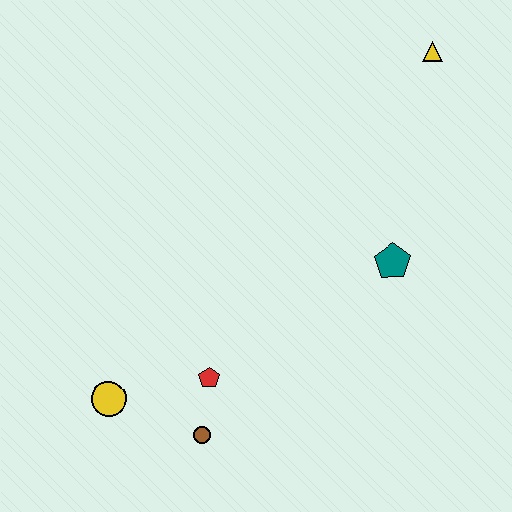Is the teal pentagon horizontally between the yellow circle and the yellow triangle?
Yes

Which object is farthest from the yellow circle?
The yellow triangle is farthest from the yellow circle.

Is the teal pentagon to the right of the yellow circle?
Yes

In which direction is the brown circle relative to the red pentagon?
The brown circle is below the red pentagon.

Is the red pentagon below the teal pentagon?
Yes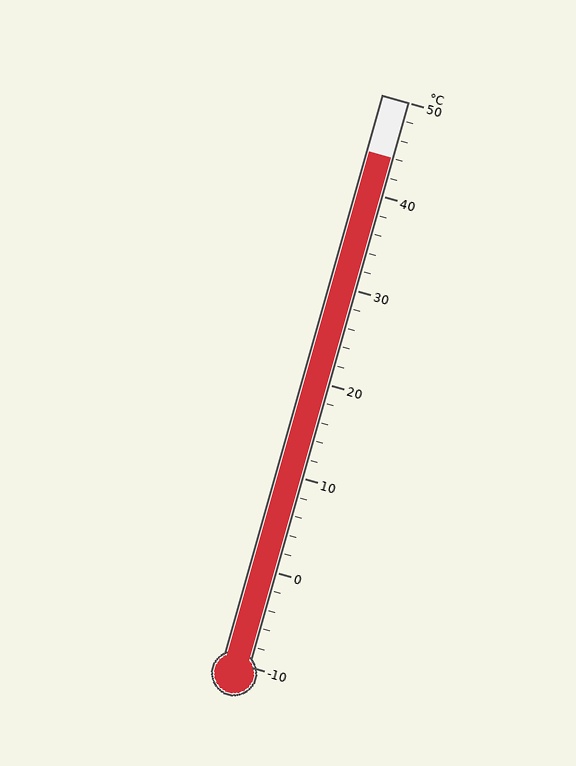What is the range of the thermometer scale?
The thermometer scale ranges from -10°C to 50°C.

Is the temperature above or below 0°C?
The temperature is above 0°C.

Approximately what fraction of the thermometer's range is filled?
The thermometer is filled to approximately 90% of its range.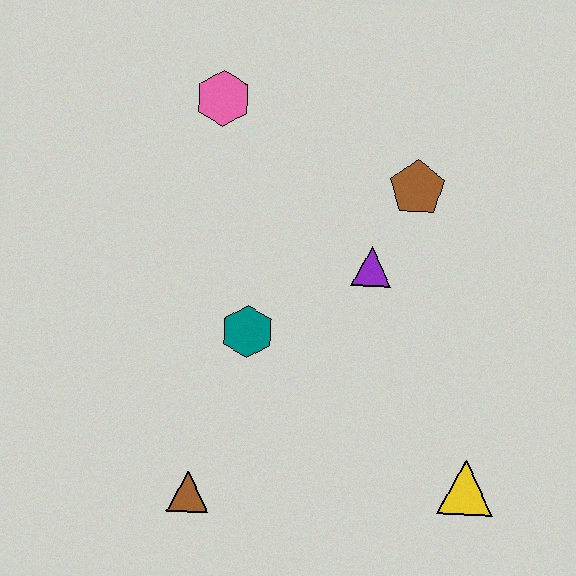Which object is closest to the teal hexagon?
The purple triangle is closest to the teal hexagon.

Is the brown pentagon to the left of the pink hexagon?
No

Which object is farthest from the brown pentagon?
The brown triangle is farthest from the brown pentagon.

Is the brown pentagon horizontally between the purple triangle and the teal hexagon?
No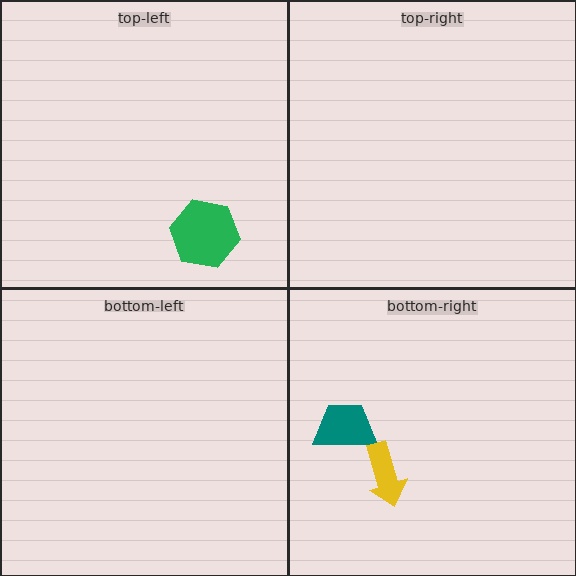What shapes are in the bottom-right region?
The teal trapezoid, the yellow arrow.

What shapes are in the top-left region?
The green hexagon.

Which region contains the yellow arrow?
The bottom-right region.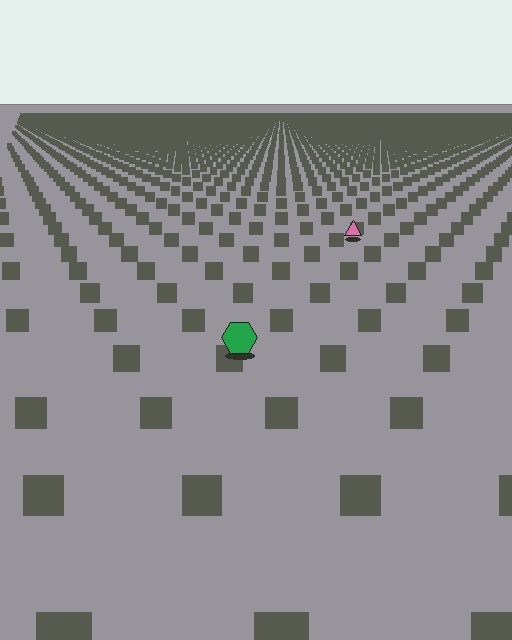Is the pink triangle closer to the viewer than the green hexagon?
No. The green hexagon is closer — you can tell from the texture gradient: the ground texture is coarser near it.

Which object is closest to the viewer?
The green hexagon is closest. The texture marks near it are larger and more spread out.